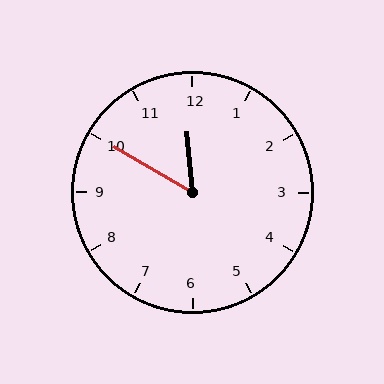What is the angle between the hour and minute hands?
Approximately 55 degrees.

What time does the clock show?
11:50.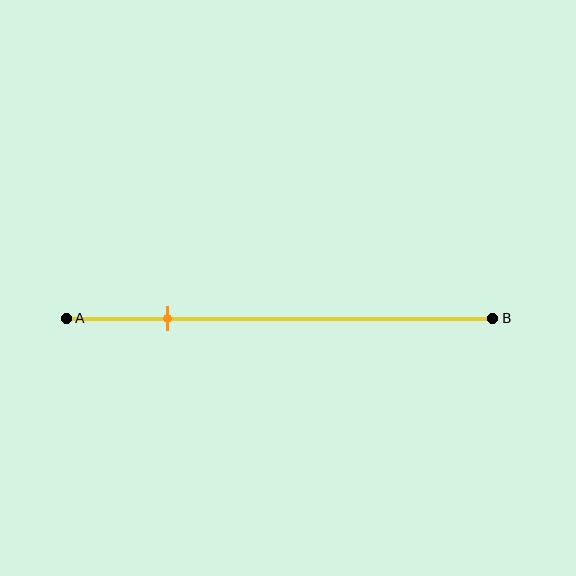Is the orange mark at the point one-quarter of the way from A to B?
Yes, the mark is approximately at the one-quarter point.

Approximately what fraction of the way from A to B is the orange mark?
The orange mark is approximately 25% of the way from A to B.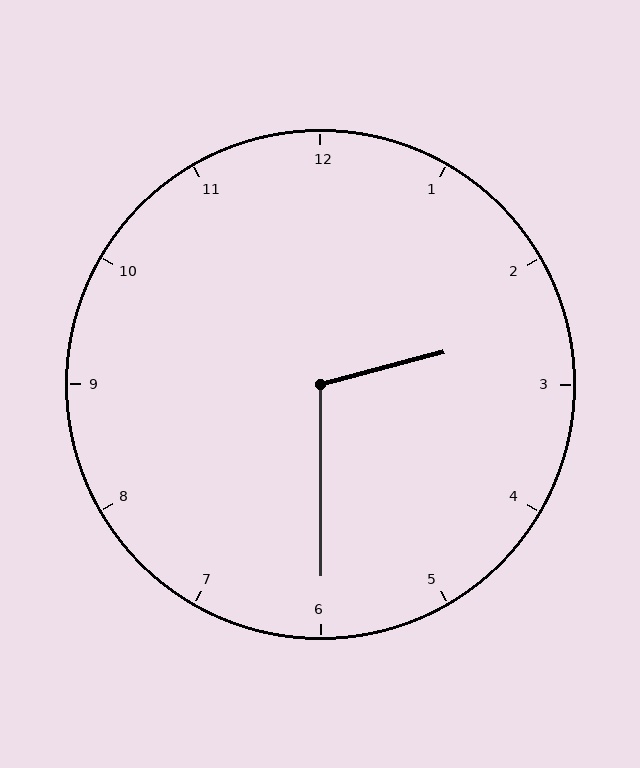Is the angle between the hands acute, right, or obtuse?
It is obtuse.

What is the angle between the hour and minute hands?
Approximately 105 degrees.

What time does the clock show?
2:30.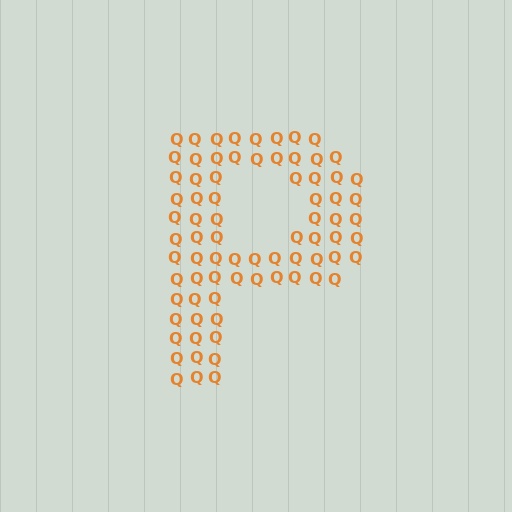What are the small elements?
The small elements are letter Q's.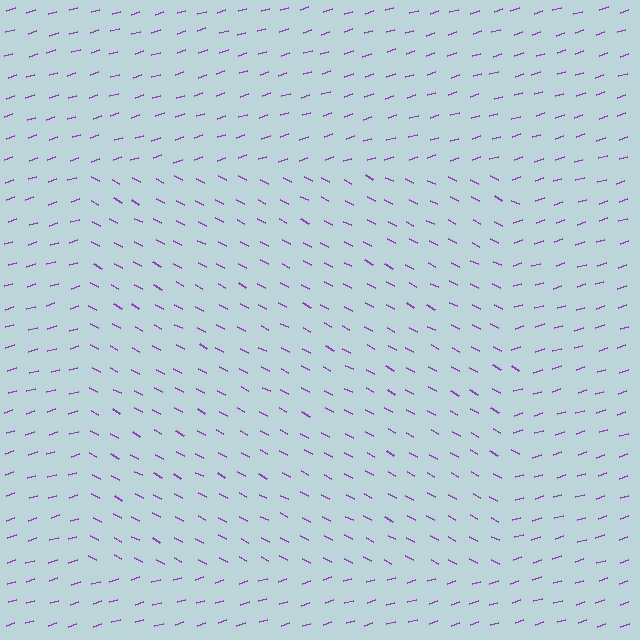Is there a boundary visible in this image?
Yes, there is a texture boundary formed by a change in line orientation.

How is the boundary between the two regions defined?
The boundary is defined purely by a change in line orientation (approximately 45 degrees difference). All lines are the same color and thickness.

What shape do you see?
I see a rectangle.